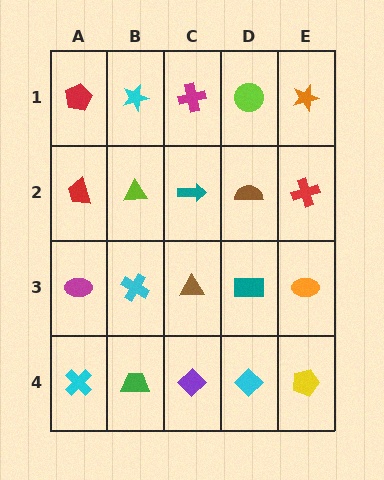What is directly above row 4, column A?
A magenta ellipse.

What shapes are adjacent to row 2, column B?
A cyan star (row 1, column B), a cyan cross (row 3, column B), a red trapezoid (row 2, column A), a teal arrow (row 2, column C).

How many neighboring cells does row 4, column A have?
2.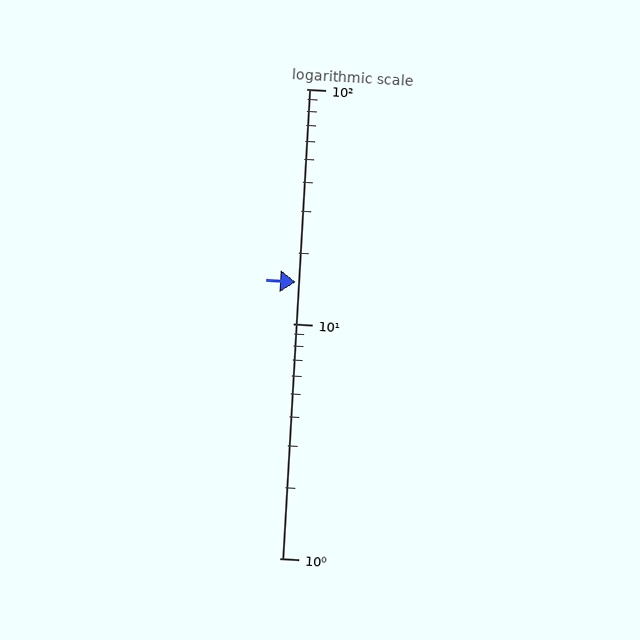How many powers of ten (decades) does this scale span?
The scale spans 2 decades, from 1 to 100.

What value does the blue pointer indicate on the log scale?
The pointer indicates approximately 15.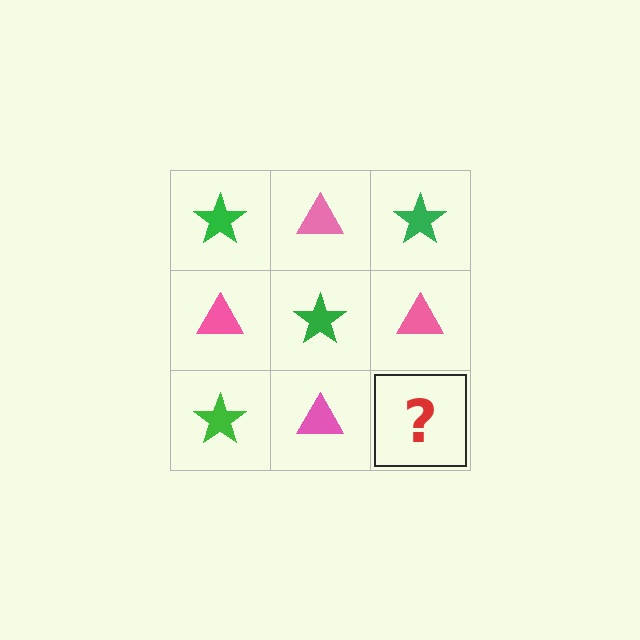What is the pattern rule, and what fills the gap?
The rule is that it alternates green star and pink triangle in a checkerboard pattern. The gap should be filled with a green star.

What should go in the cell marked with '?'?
The missing cell should contain a green star.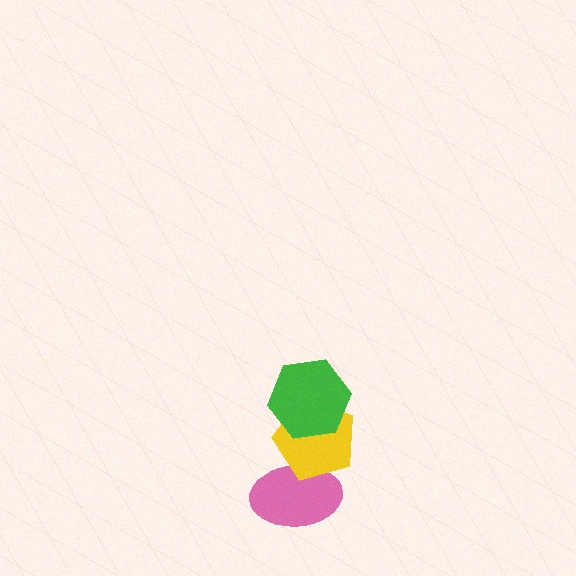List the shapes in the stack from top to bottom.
From top to bottom: the green hexagon, the yellow pentagon, the pink ellipse.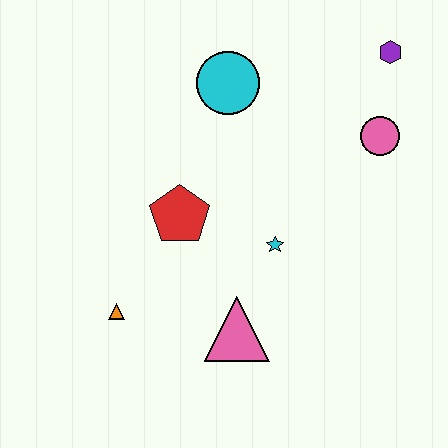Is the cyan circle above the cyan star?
Yes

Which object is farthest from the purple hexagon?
The orange triangle is farthest from the purple hexagon.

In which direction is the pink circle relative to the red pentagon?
The pink circle is to the right of the red pentagon.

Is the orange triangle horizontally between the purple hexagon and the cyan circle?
No